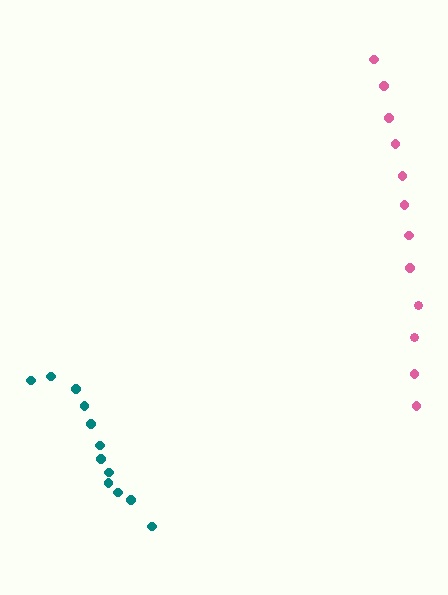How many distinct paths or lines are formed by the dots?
There are 2 distinct paths.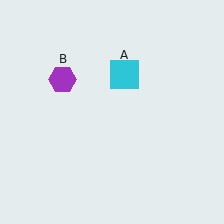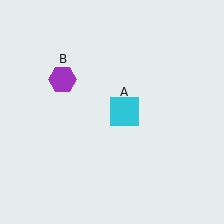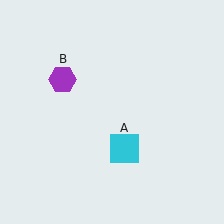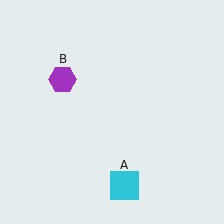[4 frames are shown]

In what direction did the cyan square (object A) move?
The cyan square (object A) moved down.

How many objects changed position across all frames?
1 object changed position: cyan square (object A).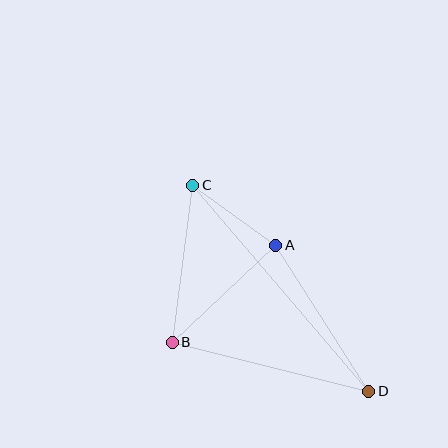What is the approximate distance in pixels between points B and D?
The distance between B and D is approximately 203 pixels.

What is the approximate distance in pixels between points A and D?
The distance between A and D is approximately 173 pixels.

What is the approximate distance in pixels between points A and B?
The distance between A and B is approximately 142 pixels.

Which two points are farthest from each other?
Points C and D are farthest from each other.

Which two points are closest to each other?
Points A and C are closest to each other.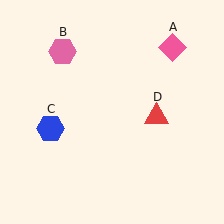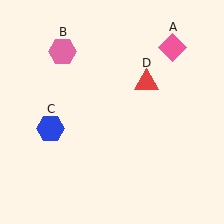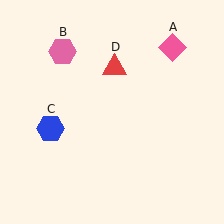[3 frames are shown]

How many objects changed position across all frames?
1 object changed position: red triangle (object D).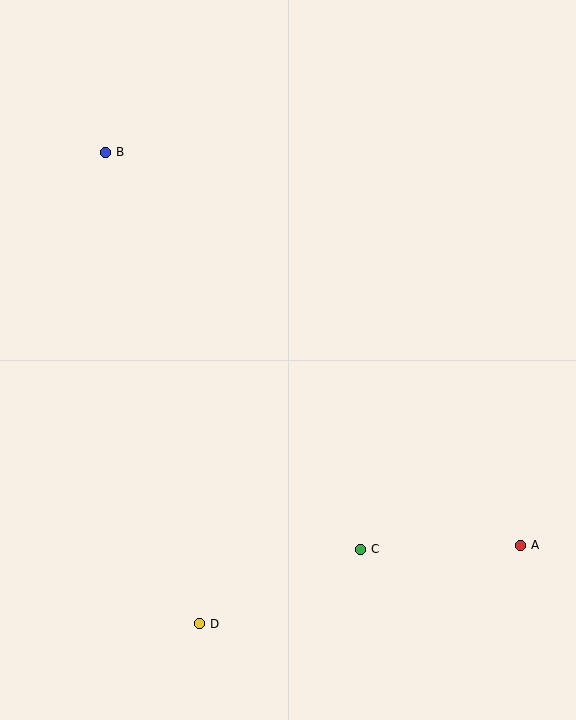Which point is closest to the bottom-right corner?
Point A is closest to the bottom-right corner.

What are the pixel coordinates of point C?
Point C is at (360, 549).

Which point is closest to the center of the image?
Point C at (360, 549) is closest to the center.